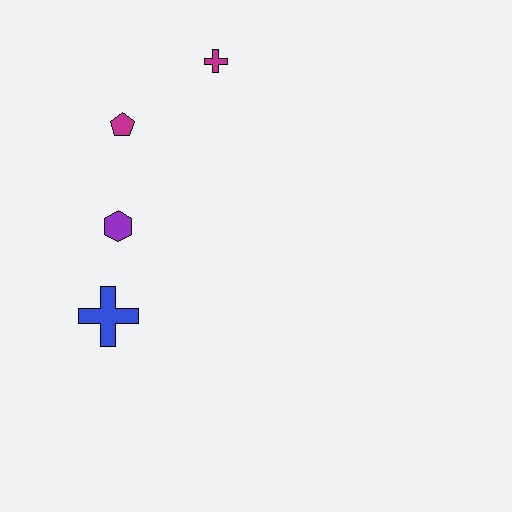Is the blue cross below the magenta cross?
Yes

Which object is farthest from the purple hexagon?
The magenta cross is farthest from the purple hexagon.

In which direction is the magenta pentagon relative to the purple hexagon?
The magenta pentagon is above the purple hexagon.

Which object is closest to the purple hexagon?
The blue cross is closest to the purple hexagon.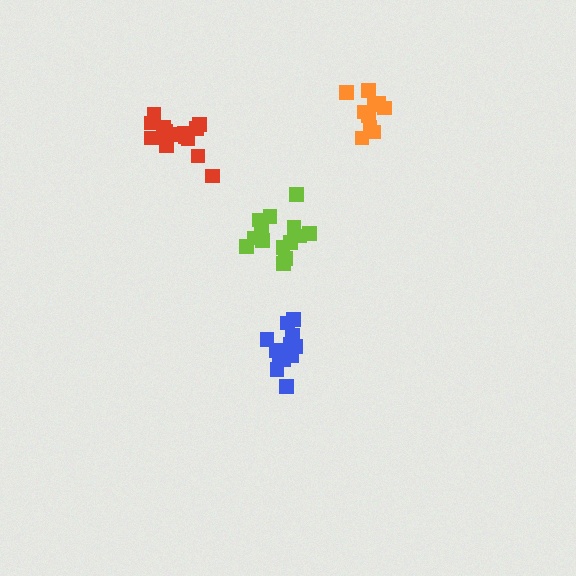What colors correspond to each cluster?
The clusters are colored: blue, lime, red, orange.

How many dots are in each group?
Group 1: 13 dots, Group 2: 15 dots, Group 3: 15 dots, Group 4: 10 dots (53 total).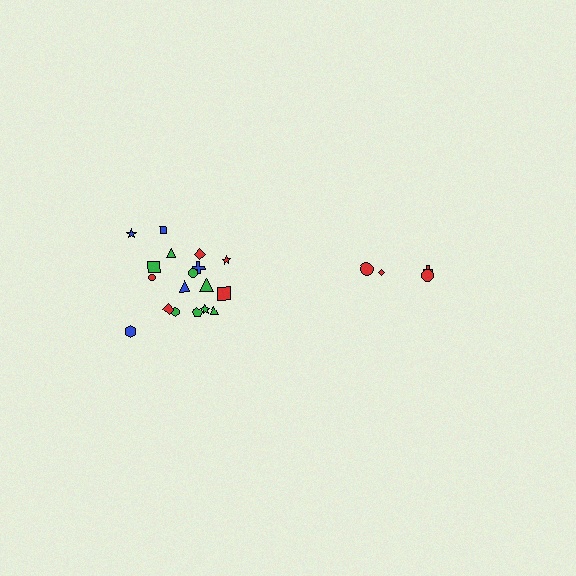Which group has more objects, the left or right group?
The left group.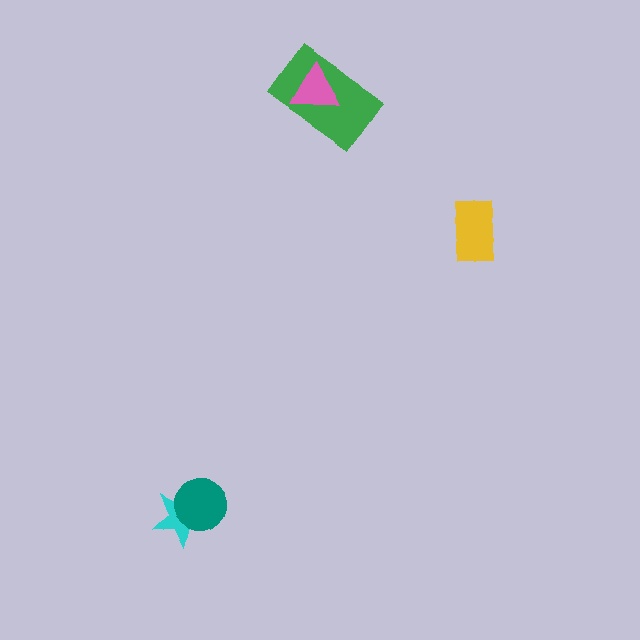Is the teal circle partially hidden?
No, no other shape covers it.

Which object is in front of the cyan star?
The teal circle is in front of the cyan star.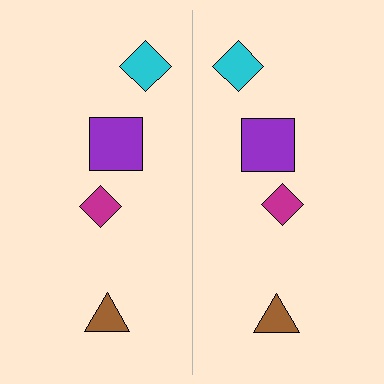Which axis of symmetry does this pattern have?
The pattern has a vertical axis of symmetry running through the center of the image.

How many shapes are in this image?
There are 8 shapes in this image.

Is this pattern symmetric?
Yes, this pattern has bilateral (reflection) symmetry.